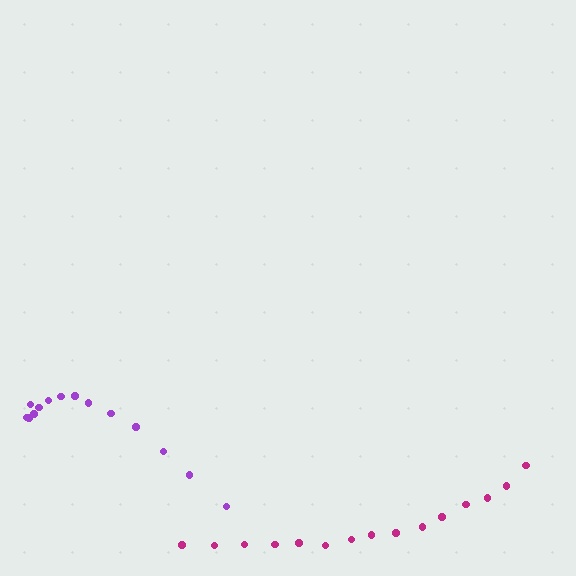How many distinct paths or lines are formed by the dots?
There are 2 distinct paths.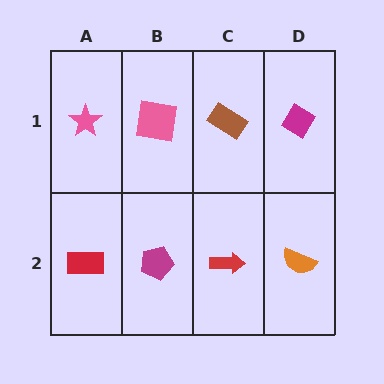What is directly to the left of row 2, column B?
A red rectangle.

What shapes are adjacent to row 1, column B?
A magenta pentagon (row 2, column B), a pink star (row 1, column A), a brown rectangle (row 1, column C).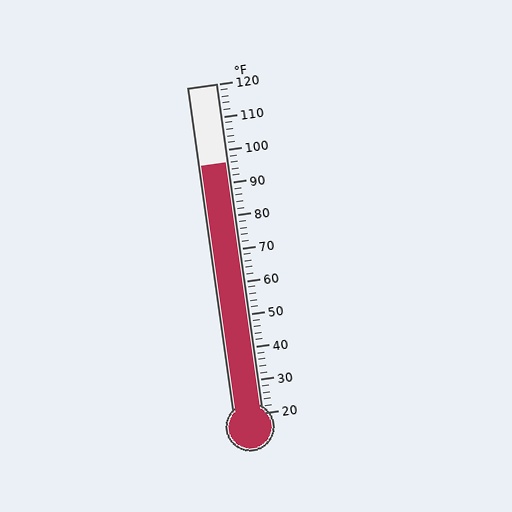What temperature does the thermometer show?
The thermometer shows approximately 96°F.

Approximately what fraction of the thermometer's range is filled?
The thermometer is filled to approximately 75% of its range.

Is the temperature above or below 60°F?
The temperature is above 60°F.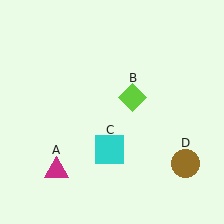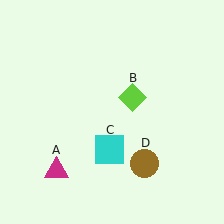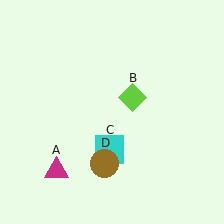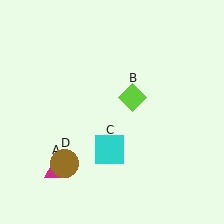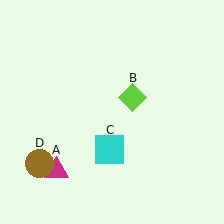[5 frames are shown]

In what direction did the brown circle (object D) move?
The brown circle (object D) moved left.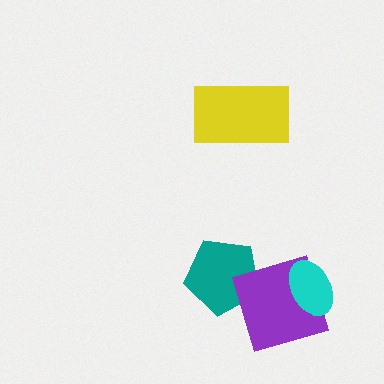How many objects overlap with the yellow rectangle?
0 objects overlap with the yellow rectangle.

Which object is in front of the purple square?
The cyan ellipse is in front of the purple square.